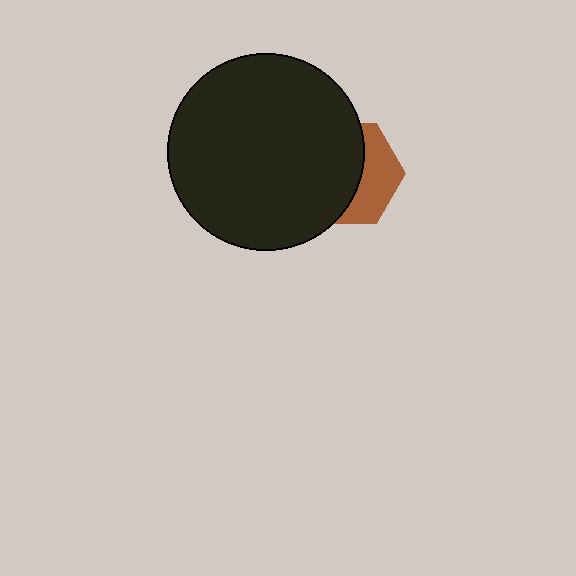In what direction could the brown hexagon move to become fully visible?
The brown hexagon could move right. That would shift it out from behind the black circle entirely.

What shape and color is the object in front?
The object in front is a black circle.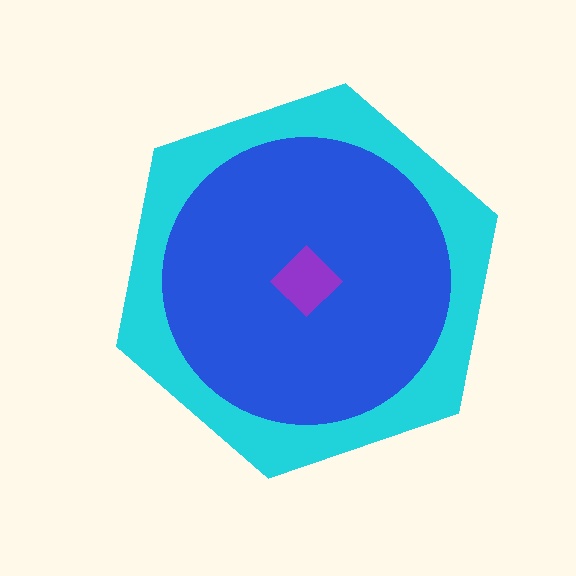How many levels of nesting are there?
3.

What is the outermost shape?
The cyan hexagon.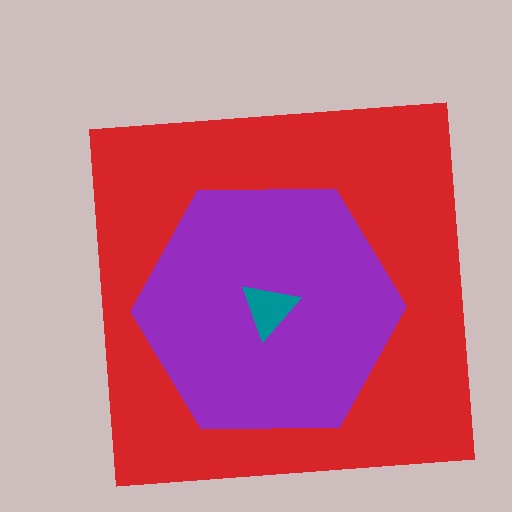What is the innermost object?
The teal triangle.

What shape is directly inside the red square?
The purple hexagon.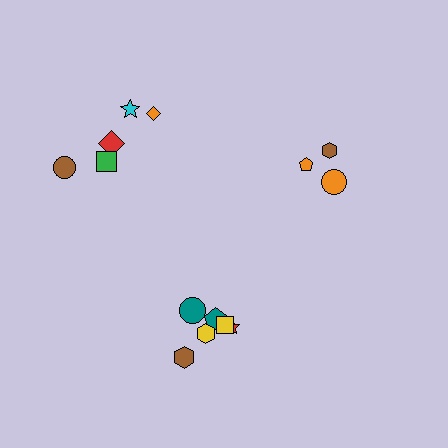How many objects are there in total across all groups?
There are 14 objects.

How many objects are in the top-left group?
There are 5 objects.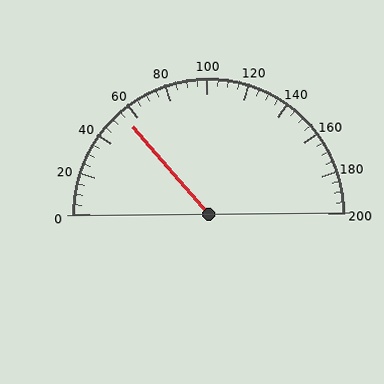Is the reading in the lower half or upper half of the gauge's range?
The reading is in the lower half of the range (0 to 200).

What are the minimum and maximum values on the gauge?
The gauge ranges from 0 to 200.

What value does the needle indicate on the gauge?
The needle indicates approximately 55.